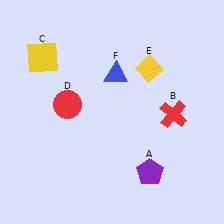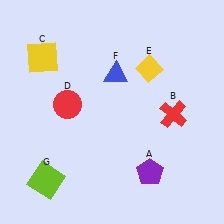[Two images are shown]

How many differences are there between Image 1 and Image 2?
There is 1 difference between the two images.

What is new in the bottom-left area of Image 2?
A lime square (G) was added in the bottom-left area of Image 2.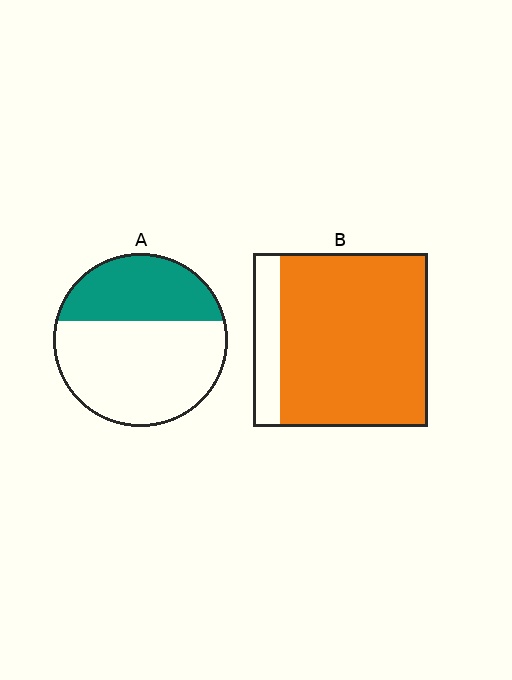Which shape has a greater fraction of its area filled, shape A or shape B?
Shape B.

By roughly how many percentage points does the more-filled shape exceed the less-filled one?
By roughly 50 percentage points (B over A).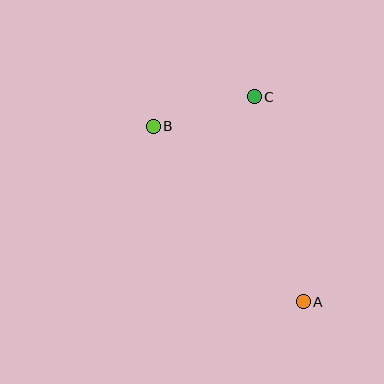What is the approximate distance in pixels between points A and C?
The distance between A and C is approximately 211 pixels.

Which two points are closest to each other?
Points B and C are closest to each other.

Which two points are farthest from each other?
Points A and B are farthest from each other.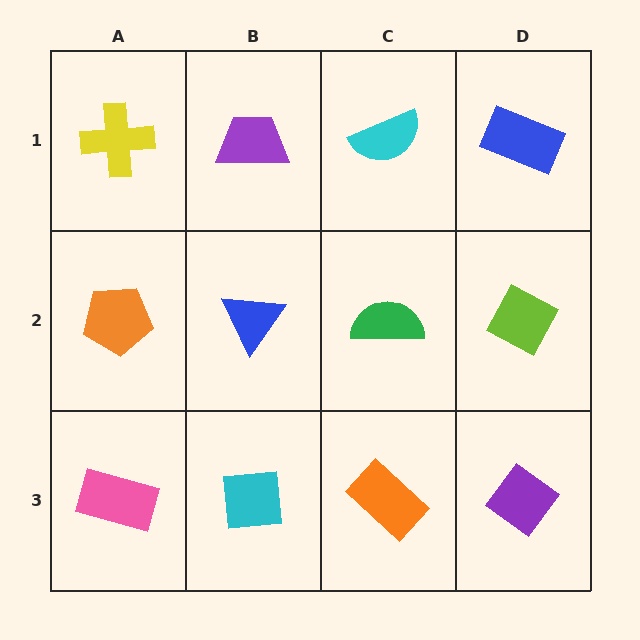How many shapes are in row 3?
4 shapes.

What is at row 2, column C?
A green semicircle.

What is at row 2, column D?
A lime diamond.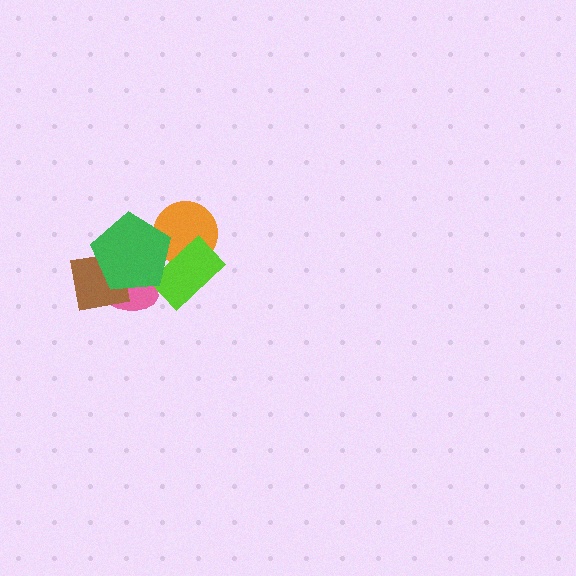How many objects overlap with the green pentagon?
4 objects overlap with the green pentagon.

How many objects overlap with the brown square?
2 objects overlap with the brown square.